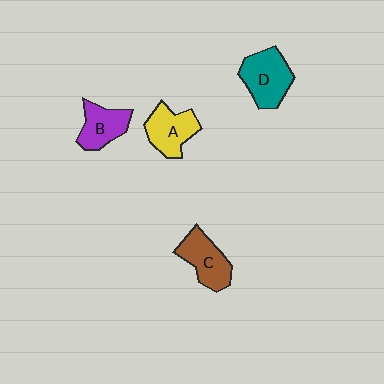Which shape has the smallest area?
Shape B (purple).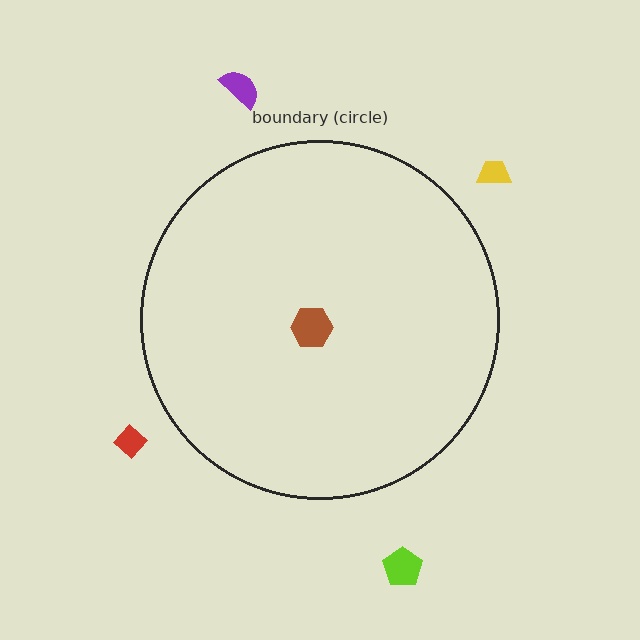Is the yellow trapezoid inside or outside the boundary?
Outside.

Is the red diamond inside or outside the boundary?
Outside.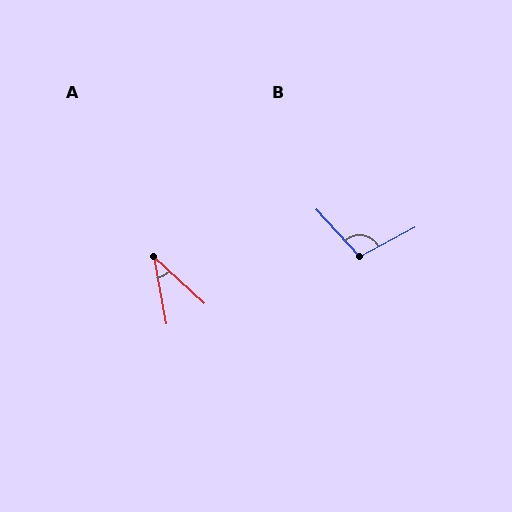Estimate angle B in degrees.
Approximately 104 degrees.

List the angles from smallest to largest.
A (38°), B (104°).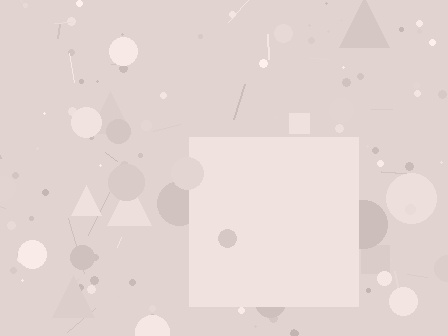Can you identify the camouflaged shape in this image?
The camouflaged shape is a square.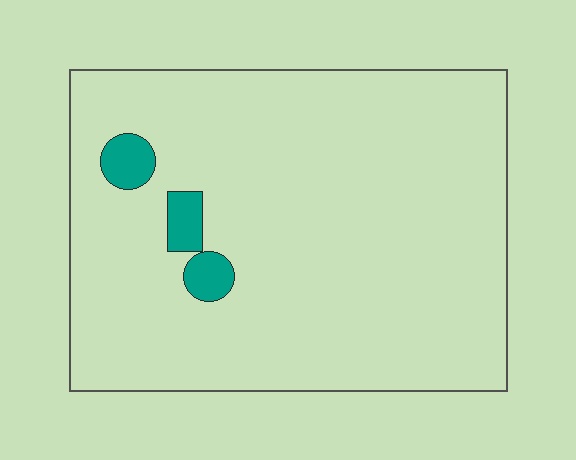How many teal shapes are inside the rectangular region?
3.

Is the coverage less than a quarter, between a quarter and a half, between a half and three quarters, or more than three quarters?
Less than a quarter.